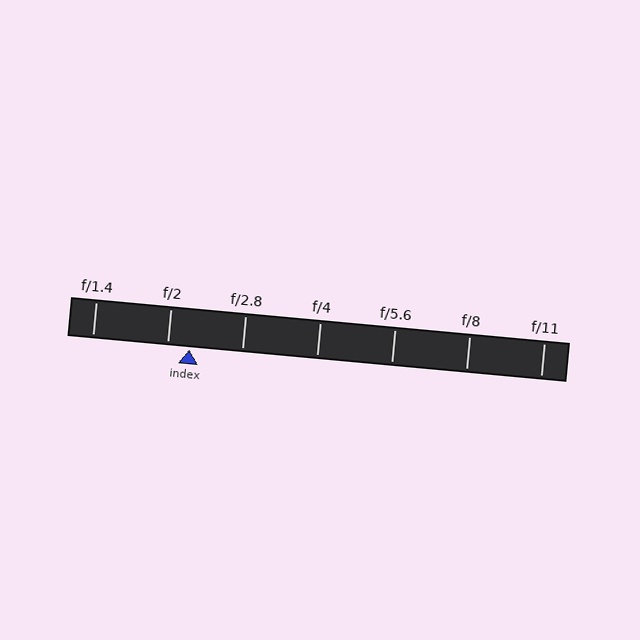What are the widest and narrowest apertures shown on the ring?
The widest aperture shown is f/1.4 and the narrowest is f/11.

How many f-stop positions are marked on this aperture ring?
There are 7 f-stop positions marked.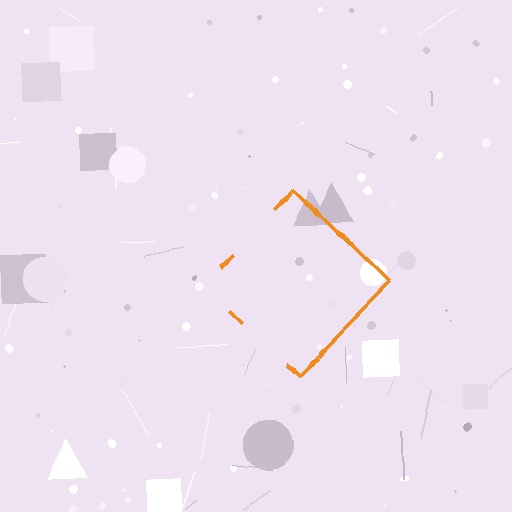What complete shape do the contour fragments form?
The contour fragments form a diamond.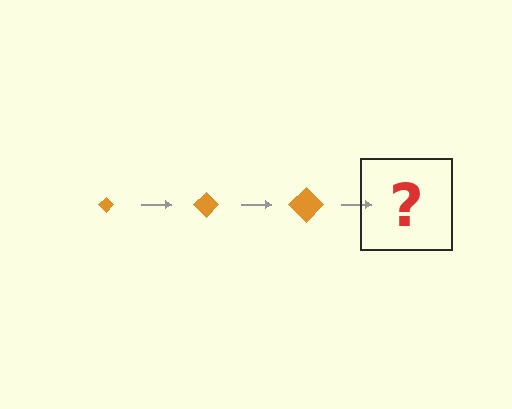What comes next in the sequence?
The next element should be an orange diamond, larger than the previous one.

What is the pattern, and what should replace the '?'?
The pattern is that the diamond gets progressively larger each step. The '?' should be an orange diamond, larger than the previous one.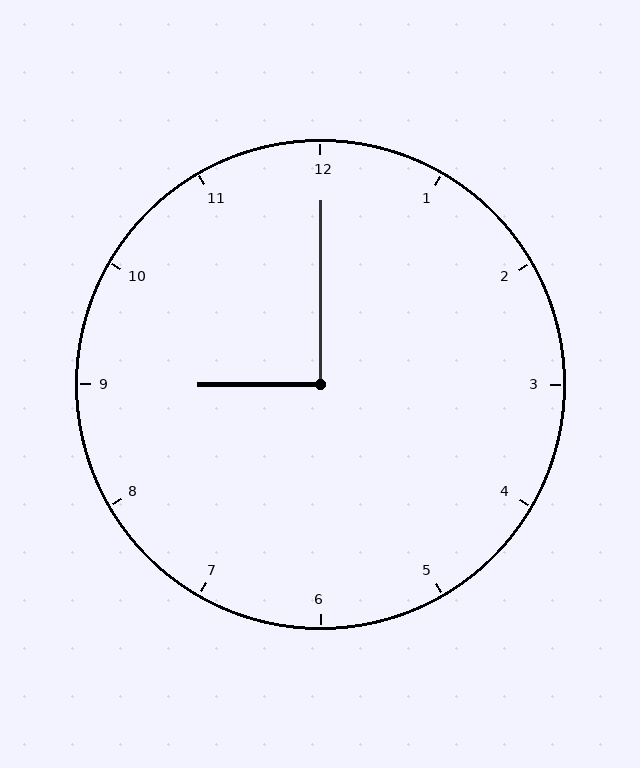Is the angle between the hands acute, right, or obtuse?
It is right.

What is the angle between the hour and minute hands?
Approximately 90 degrees.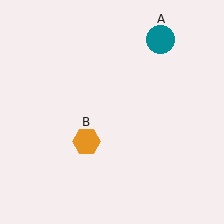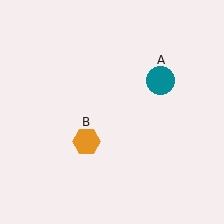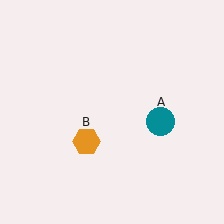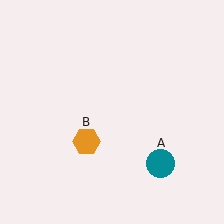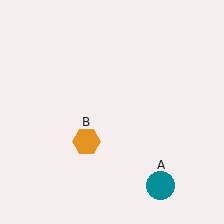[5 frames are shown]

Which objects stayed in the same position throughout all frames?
Orange hexagon (object B) remained stationary.